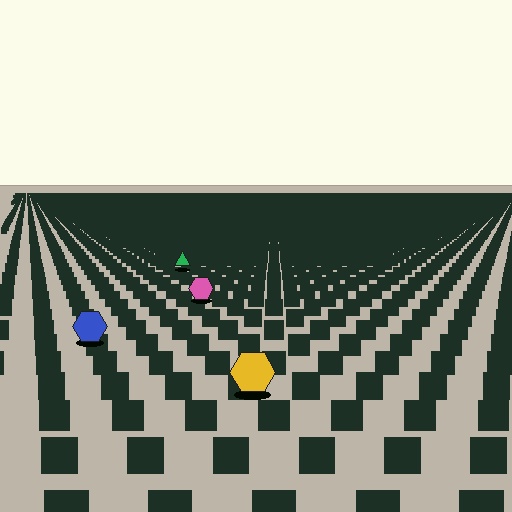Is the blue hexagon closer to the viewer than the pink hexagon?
Yes. The blue hexagon is closer — you can tell from the texture gradient: the ground texture is coarser near it.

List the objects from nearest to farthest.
From nearest to farthest: the yellow hexagon, the blue hexagon, the pink hexagon, the green triangle.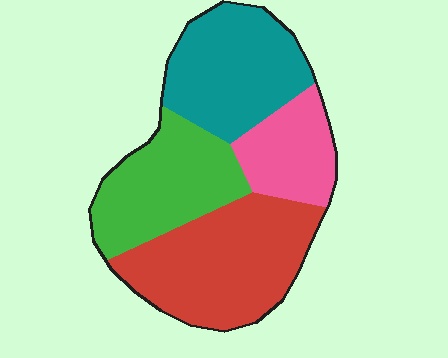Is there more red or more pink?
Red.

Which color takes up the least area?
Pink, at roughly 15%.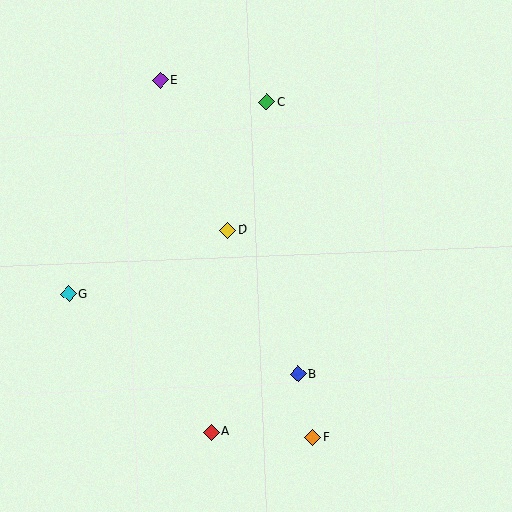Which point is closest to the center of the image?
Point D at (228, 230) is closest to the center.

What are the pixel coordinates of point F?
Point F is at (313, 438).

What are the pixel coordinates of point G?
Point G is at (69, 294).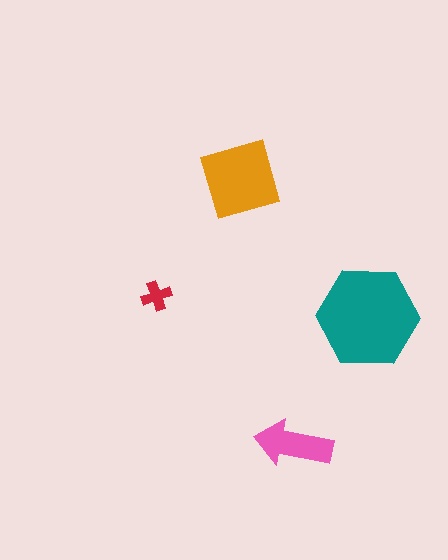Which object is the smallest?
The red cross.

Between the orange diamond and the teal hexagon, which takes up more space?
The teal hexagon.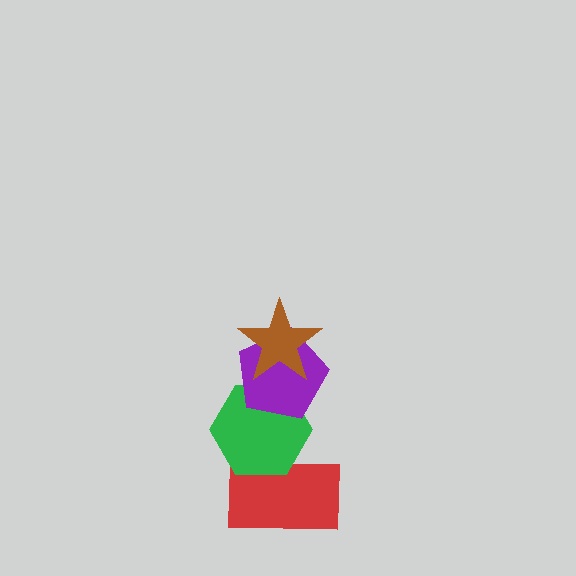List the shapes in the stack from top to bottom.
From top to bottom: the brown star, the purple pentagon, the green hexagon, the red rectangle.